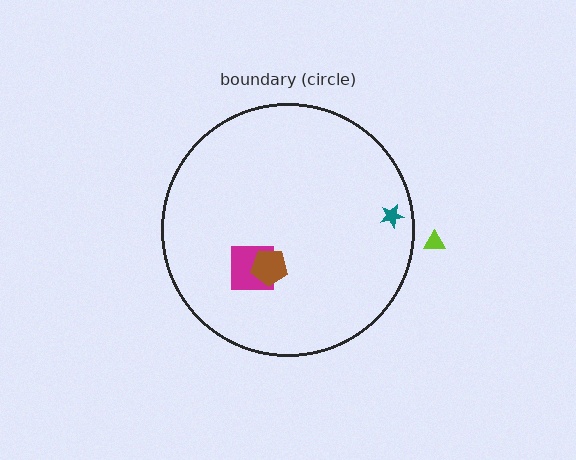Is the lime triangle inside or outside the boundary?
Outside.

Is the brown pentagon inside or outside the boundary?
Inside.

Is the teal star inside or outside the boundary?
Inside.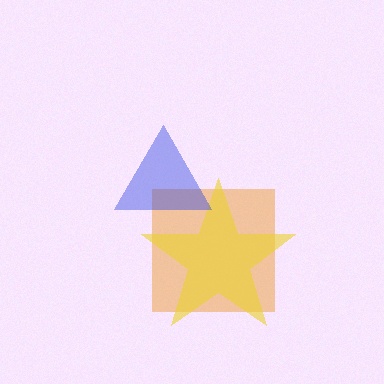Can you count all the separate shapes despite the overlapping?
Yes, there are 3 separate shapes.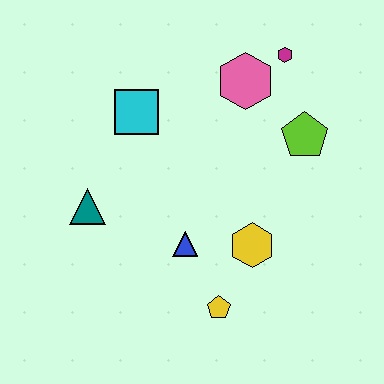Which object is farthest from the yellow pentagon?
The magenta hexagon is farthest from the yellow pentagon.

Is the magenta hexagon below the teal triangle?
No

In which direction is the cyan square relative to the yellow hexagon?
The cyan square is above the yellow hexagon.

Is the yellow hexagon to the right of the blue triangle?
Yes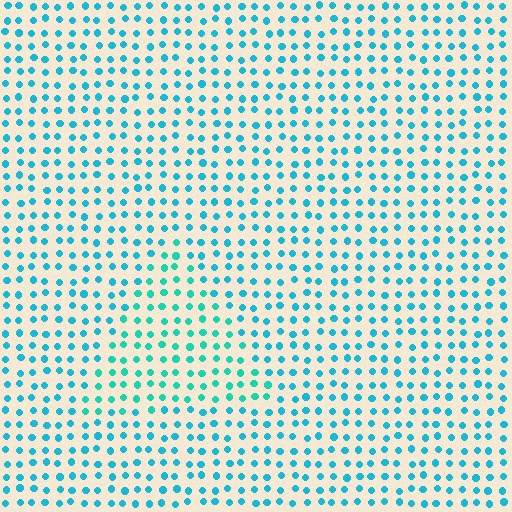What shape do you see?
I see a triangle.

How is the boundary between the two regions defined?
The boundary is defined purely by a slight shift in hue (about 21 degrees). Spacing, size, and orientation are identical on both sides.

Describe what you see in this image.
The image is filled with small cyan elements in a uniform arrangement. A triangle-shaped region is visible where the elements are tinted to a slightly different hue, forming a subtle color boundary.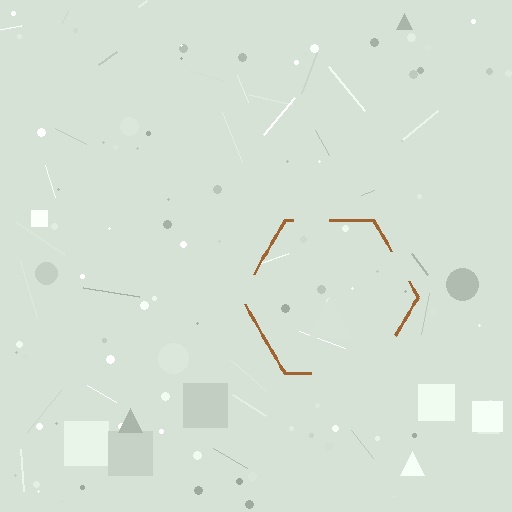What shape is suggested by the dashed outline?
The dashed outline suggests a hexagon.